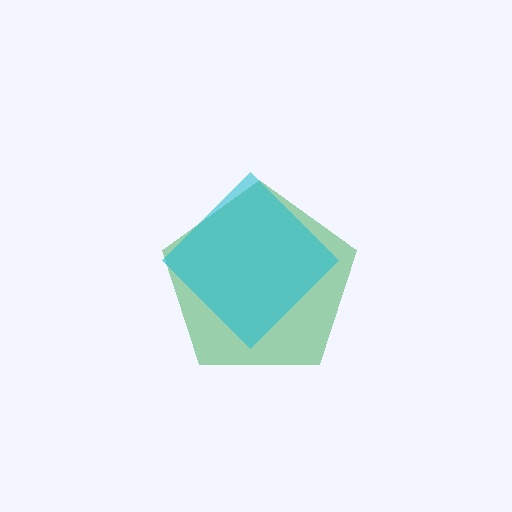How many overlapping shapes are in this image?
There are 2 overlapping shapes in the image.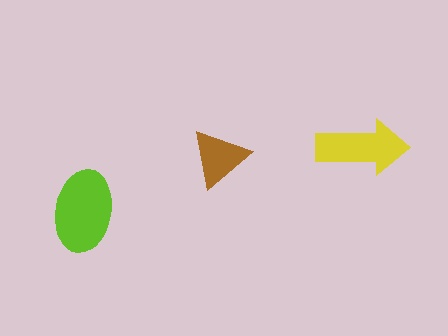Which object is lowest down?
The lime ellipse is bottommost.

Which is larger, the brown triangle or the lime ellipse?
The lime ellipse.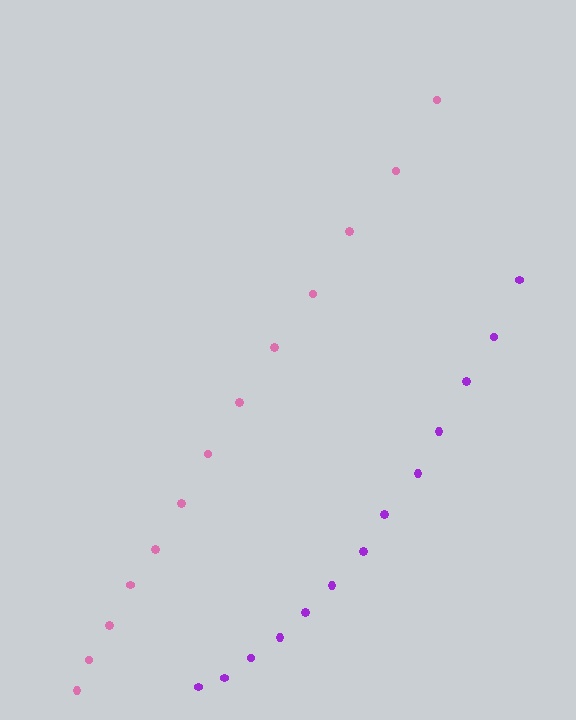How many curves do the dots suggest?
There are 2 distinct paths.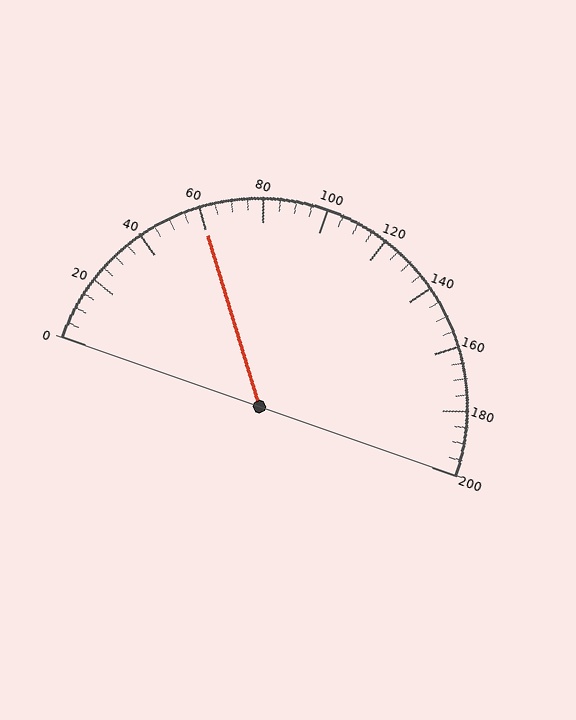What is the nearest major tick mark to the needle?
The nearest major tick mark is 60.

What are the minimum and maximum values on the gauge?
The gauge ranges from 0 to 200.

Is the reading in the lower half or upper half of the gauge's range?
The reading is in the lower half of the range (0 to 200).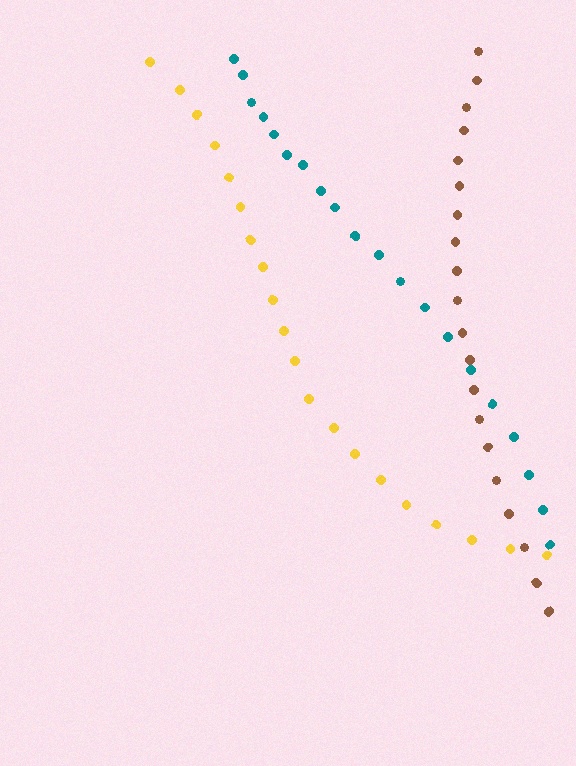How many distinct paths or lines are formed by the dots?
There are 3 distinct paths.